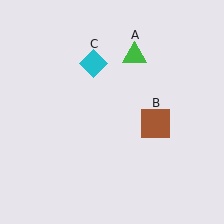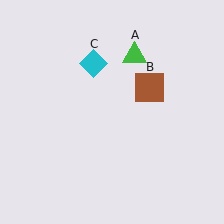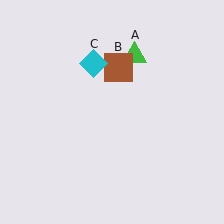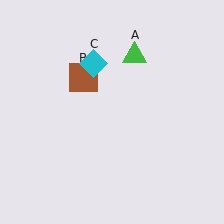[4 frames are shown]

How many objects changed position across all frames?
1 object changed position: brown square (object B).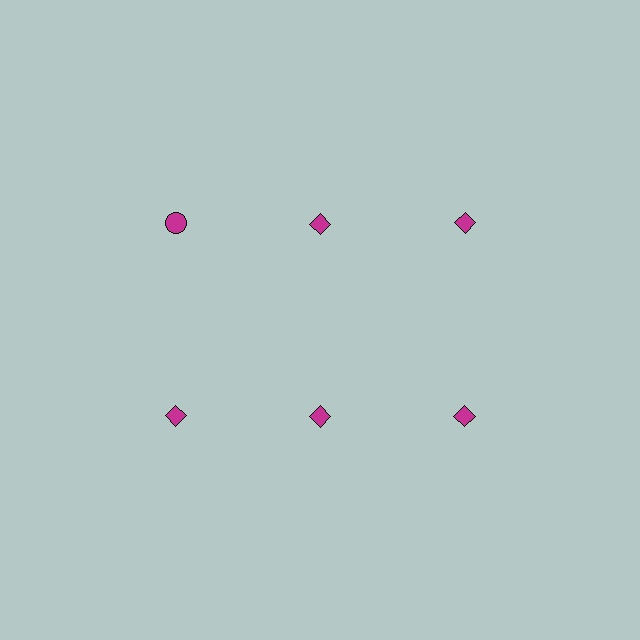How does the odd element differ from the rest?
It has a different shape: circle instead of diamond.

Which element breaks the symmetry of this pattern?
The magenta circle in the top row, leftmost column breaks the symmetry. All other shapes are magenta diamonds.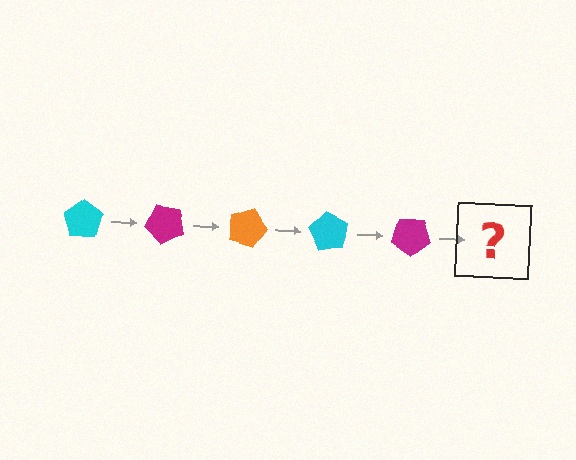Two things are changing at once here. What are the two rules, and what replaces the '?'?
The two rules are that it rotates 45 degrees each step and the color cycles through cyan, magenta, and orange. The '?' should be an orange pentagon, rotated 225 degrees from the start.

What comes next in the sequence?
The next element should be an orange pentagon, rotated 225 degrees from the start.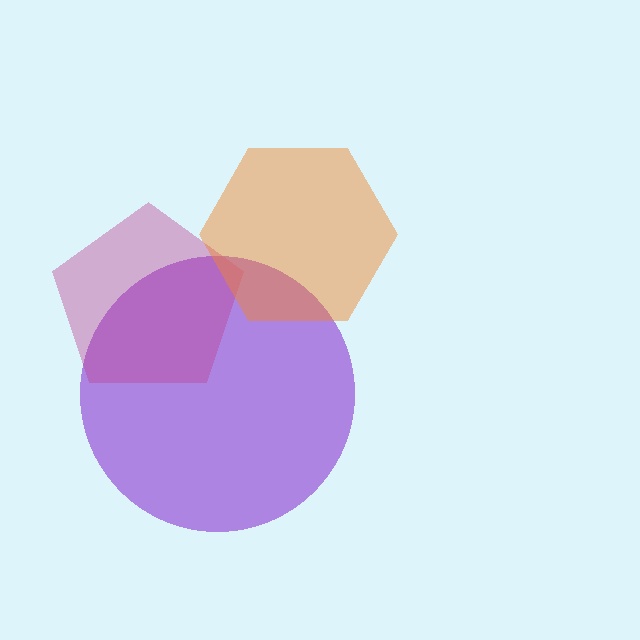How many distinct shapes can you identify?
There are 3 distinct shapes: a purple circle, a magenta pentagon, an orange hexagon.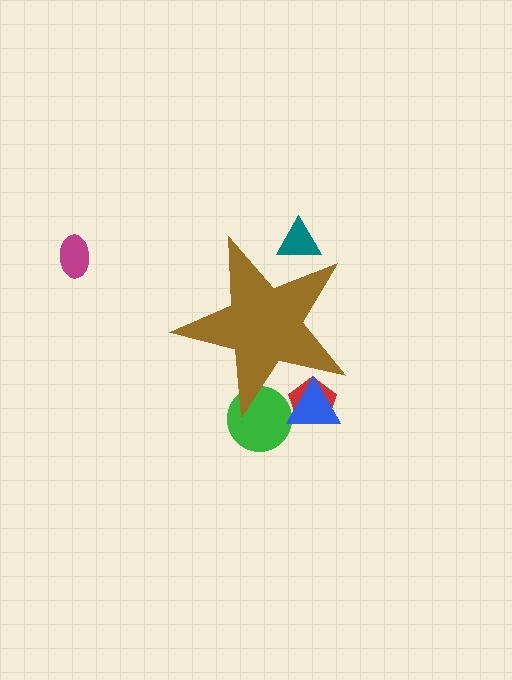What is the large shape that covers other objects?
A brown star.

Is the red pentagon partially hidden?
Yes, the red pentagon is partially hidden behind the brown star.